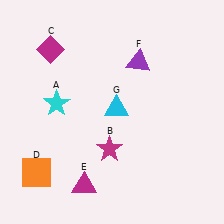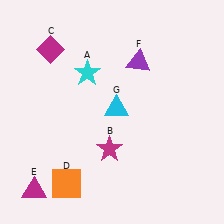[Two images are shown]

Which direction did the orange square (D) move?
The orange square (D) moved right.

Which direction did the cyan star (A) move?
The cyan star (A) moved right.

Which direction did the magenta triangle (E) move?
The magenta triangle (E) moved left.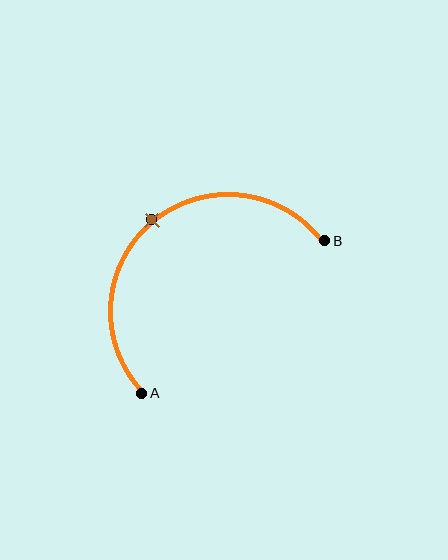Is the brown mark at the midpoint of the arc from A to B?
Yes. The brown mark lies on the arc at equal arc-length from both A and B — it is the arc midpoint.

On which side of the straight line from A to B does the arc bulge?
The arc bulges above and to the left of the straight line connecting A and B.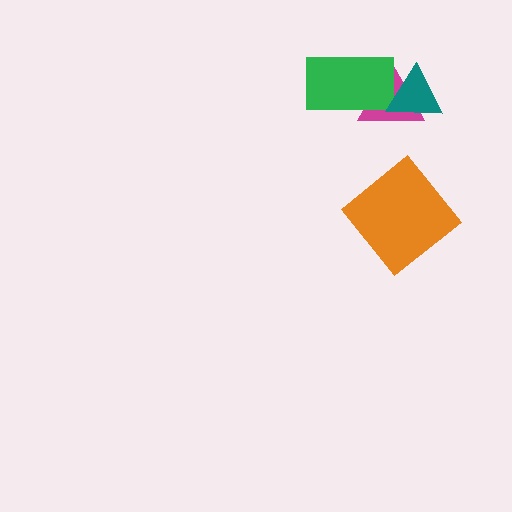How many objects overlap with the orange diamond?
0 objects overlap with the orange diamond.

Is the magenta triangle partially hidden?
Yes, it is partially covered by another shape.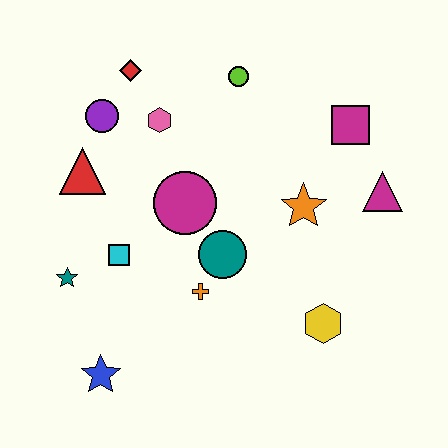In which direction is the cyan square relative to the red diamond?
The cyan square is below the red diamond.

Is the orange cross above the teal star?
No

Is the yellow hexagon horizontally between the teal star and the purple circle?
No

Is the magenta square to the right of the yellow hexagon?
Yes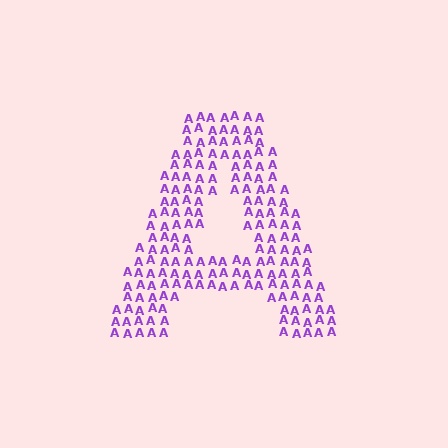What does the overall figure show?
The overall figure shows the letter A.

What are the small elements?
The small elements are letter A's.